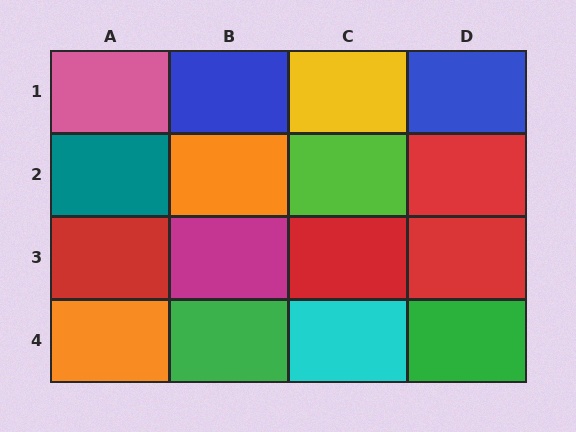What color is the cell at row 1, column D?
Blue.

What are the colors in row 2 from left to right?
Teal, orange, lime, red.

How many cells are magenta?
1 cell is magenta.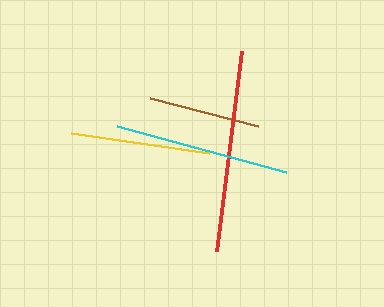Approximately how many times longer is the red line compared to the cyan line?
The red line is approximately 1.1 times the length of the cyan line.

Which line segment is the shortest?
The brown line is the shortest at approximately 112 pixels.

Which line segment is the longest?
The red line is the longest at approximately 201 pixels.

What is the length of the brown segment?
The brown segment is approximately 112 pixels long.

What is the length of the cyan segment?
The cyan segment is approximately 175 pixels long.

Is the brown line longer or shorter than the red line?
The red line is longer than the brown line.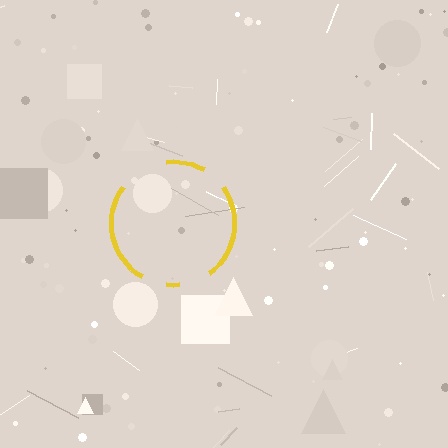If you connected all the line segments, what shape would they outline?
They would outline a circle.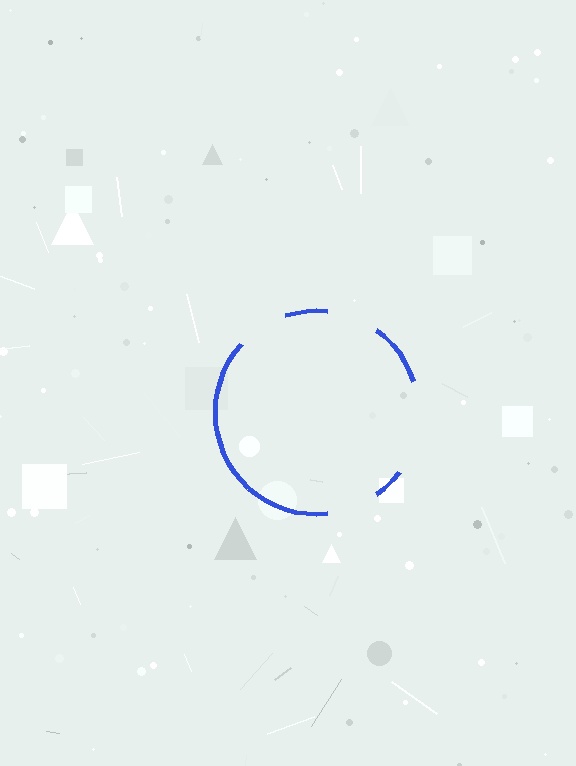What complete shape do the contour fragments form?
The contour fragments form a circle.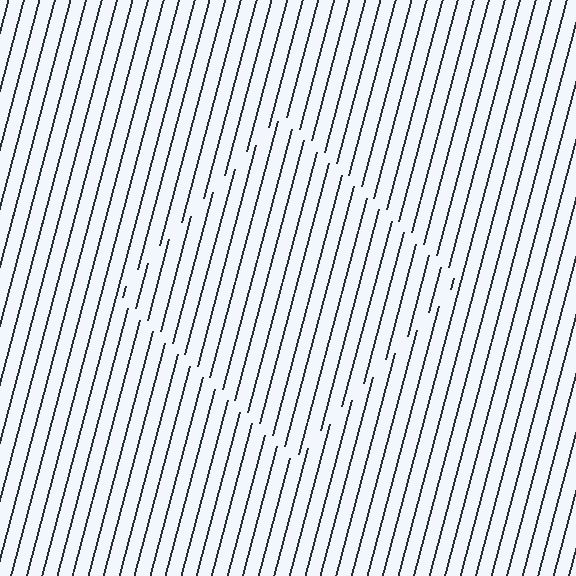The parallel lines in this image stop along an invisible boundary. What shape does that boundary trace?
An illusory square. The interior of the shape contains the same grating, shifted by half a period — the contour is defined by the phase discontinuity where line-ends from the inner and outer gratings abut.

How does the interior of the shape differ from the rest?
The interior of the shape contains the same grating, shifted by half a period — the contour is defined by the phase discontinuity where line-ends from the inner and outer gratings abut.